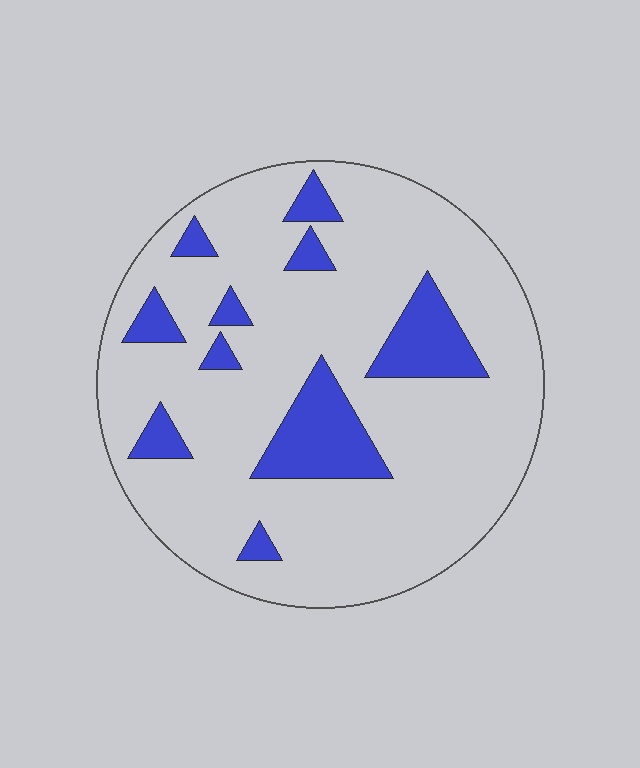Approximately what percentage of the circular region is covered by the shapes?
Approximately 15%.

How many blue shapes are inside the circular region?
10.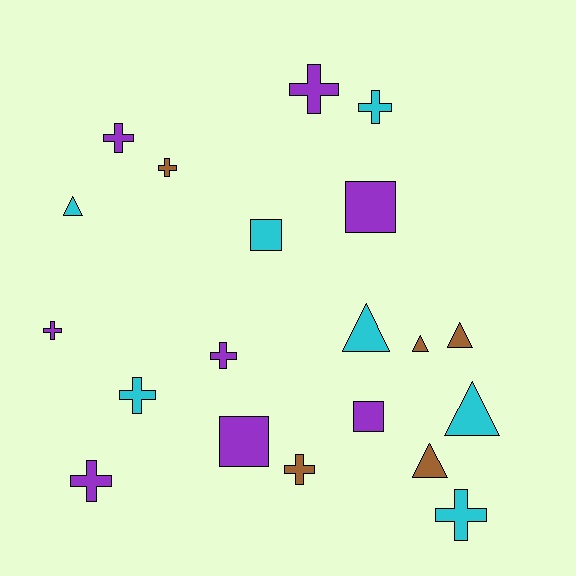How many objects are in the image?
There are 20 objects.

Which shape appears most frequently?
Cross, with 10 objects.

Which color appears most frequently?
Purple, with 8 objects.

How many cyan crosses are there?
There are 3 cyan crosses.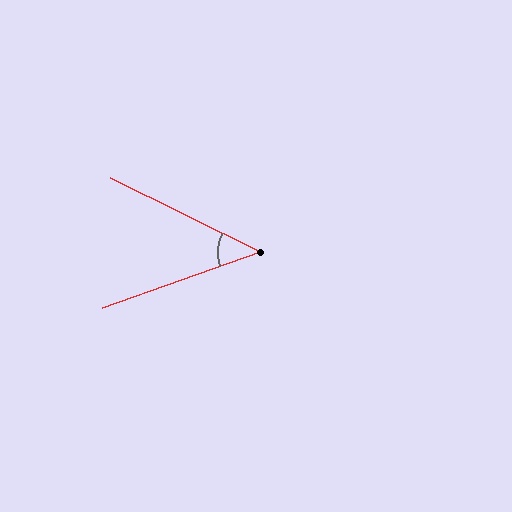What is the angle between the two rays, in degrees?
Approximately 46 degrees.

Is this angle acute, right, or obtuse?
It is acute.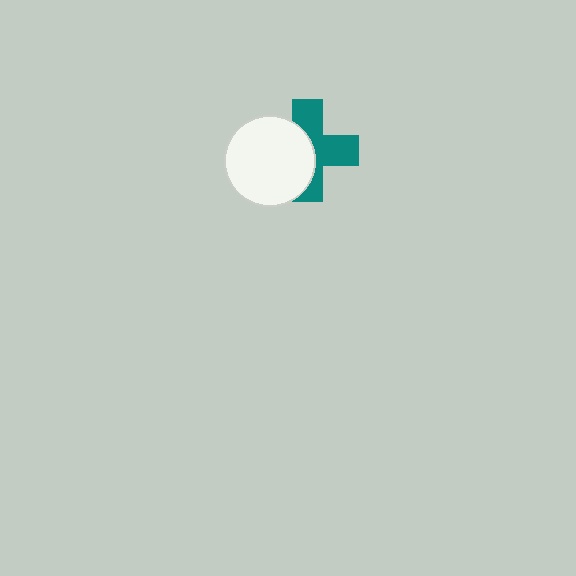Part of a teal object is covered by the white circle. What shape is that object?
It is a cross.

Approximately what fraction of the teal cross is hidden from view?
Roughly 46% of the teal cross is hidden behind the white circle.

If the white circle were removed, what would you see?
You would see the complete teal cross.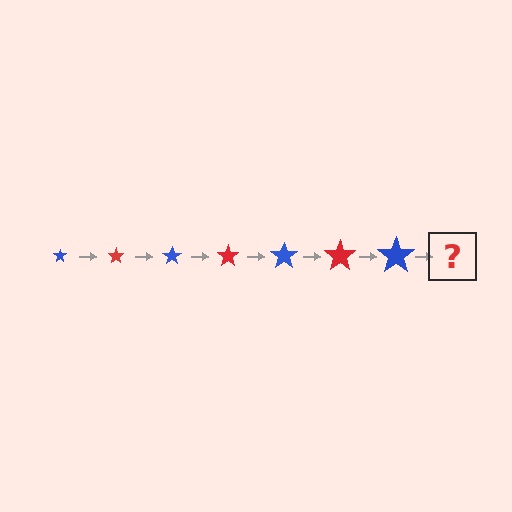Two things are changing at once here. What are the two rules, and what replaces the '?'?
The two rules are that the star grows larger each step and the color cycles through blue and red. The '?' should be a red star, larger than the previous one.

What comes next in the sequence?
The next element should be a red star, larger than the previous one.